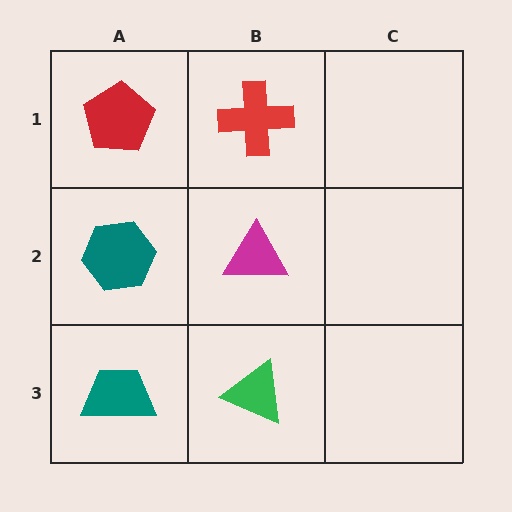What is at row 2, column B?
A magenta triangle.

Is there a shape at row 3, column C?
No, that cell is empty.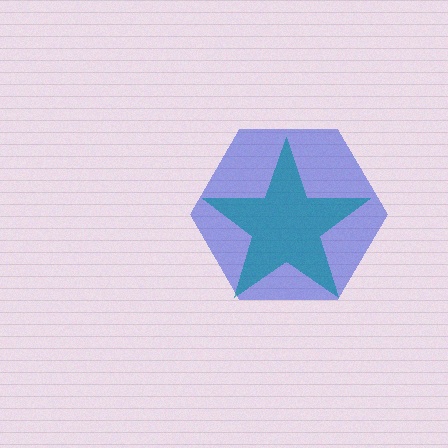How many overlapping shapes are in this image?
There are 2 overlapping shapes in the image.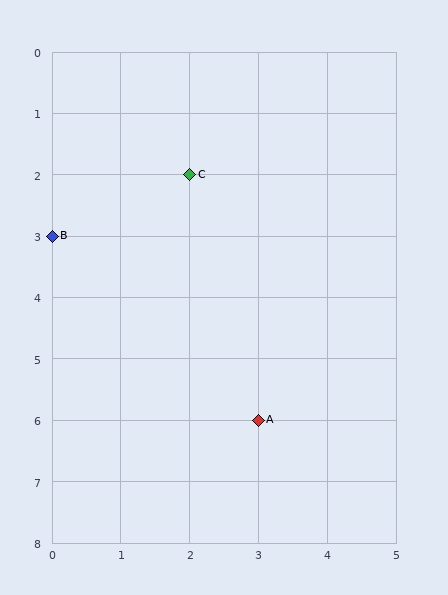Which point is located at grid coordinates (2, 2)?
Point C is at (2, 2).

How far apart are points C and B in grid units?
Points C and B are 2 columns and 1 row apart (about 2.2 grid units diagonally).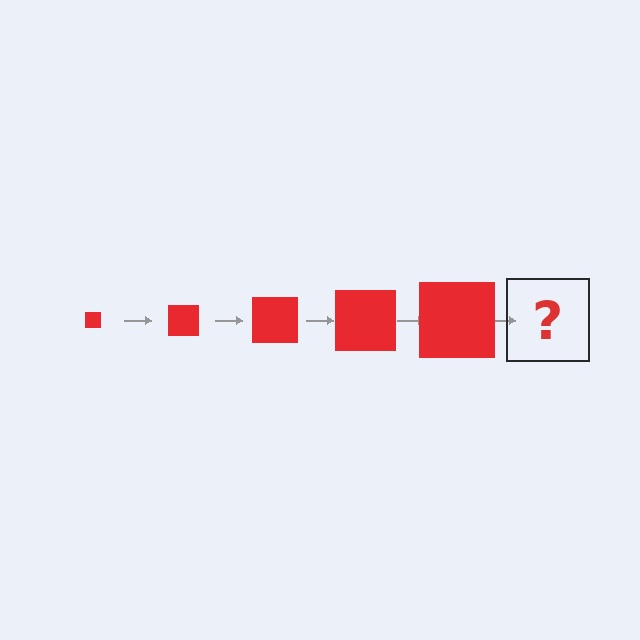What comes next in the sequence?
The next element should be a red square, larger than the previous one.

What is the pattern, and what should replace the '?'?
The pattern is that the square gets progressively larger each step. The '?' should be a red square, larger than the previous one.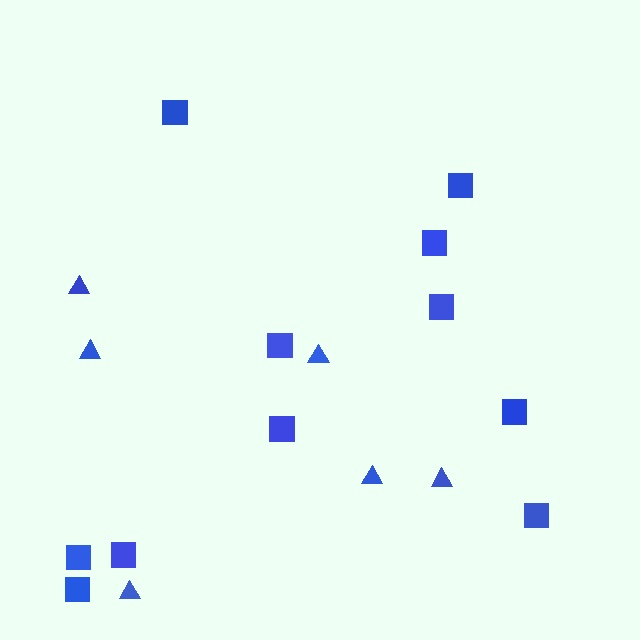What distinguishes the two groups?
There are 2 groups: one group of triangles (6) and one group of squares (11).